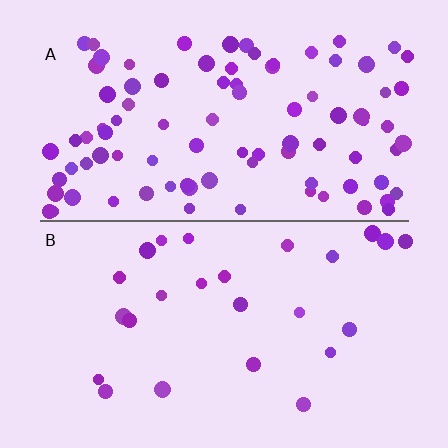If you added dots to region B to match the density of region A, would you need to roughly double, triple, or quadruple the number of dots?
Approximately quadruple.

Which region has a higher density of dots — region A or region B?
A (the top).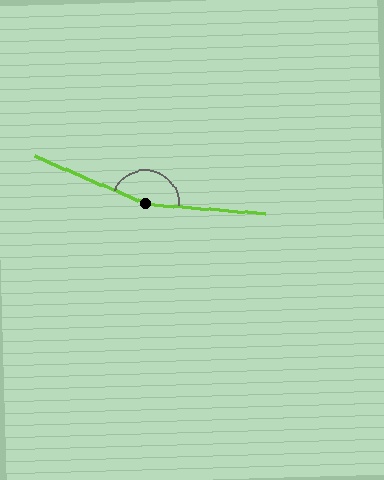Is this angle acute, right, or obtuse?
It is obtuse.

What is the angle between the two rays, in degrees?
Approximately 162 degrees.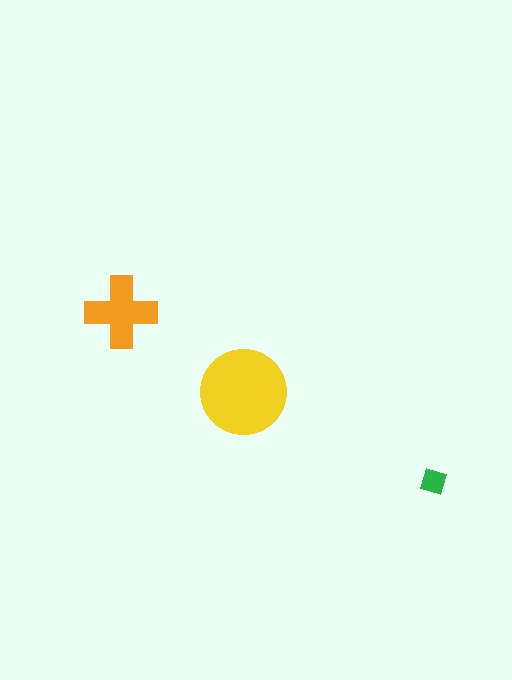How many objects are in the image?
There are 3 objects in the image.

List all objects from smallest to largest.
The green diamond, the orange cross, the yellow circle.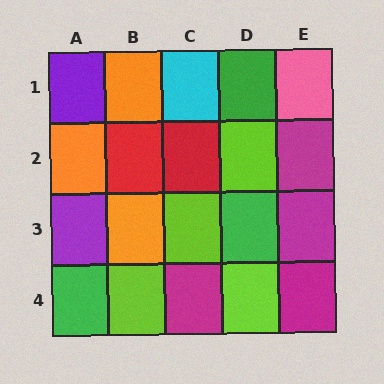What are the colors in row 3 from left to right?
Purple, orange, lime, green, magenta.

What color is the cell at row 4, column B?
Lime.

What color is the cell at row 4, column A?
Green.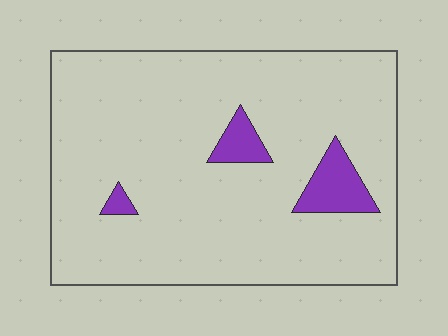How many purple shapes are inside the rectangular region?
3.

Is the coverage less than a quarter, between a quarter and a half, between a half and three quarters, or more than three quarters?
Less than a quarter.